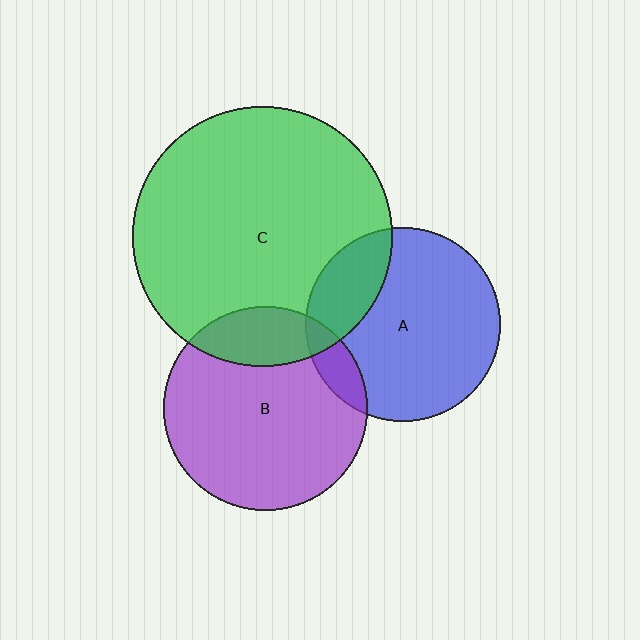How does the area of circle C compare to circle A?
Approximately 1.8 times.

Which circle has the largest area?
Circle C (green).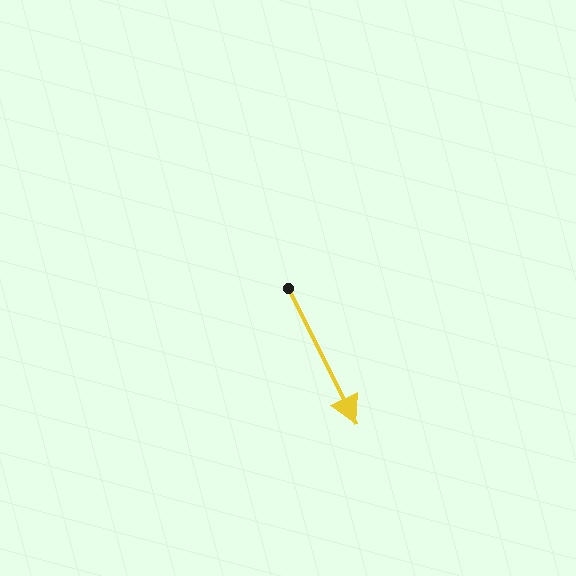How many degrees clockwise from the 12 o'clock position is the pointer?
Approximately 153 degrees.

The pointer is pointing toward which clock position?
Roughly 5 o'clock.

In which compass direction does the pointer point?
Southeast.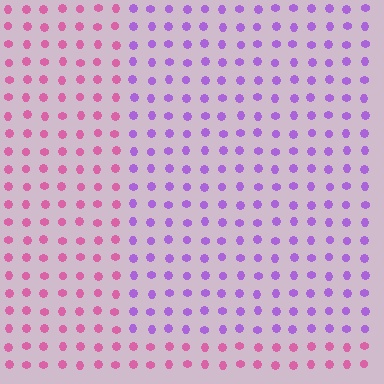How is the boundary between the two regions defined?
The boundary is defined purely by a slight shift in hue (about 49 degrees). Spacing, size, and orientation are identical on both sides.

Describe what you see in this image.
The image is filled with small pink elements in a uniform arrangement. A rectangle-shaped region is visible where the elements are tinted to a slightly different hue, forming a subtle color boundary.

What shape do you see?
I see a rectangle.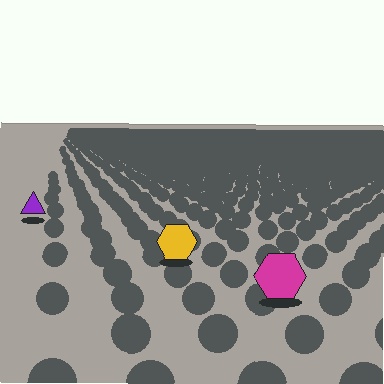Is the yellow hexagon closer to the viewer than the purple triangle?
Yes. The yellow hexagon is closer — you can tell from the texture gradient: the ground texture is coarser near it.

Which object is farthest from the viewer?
The purple triangle is farthest from the viewer. It appears smaller and the ground texture around it is denser.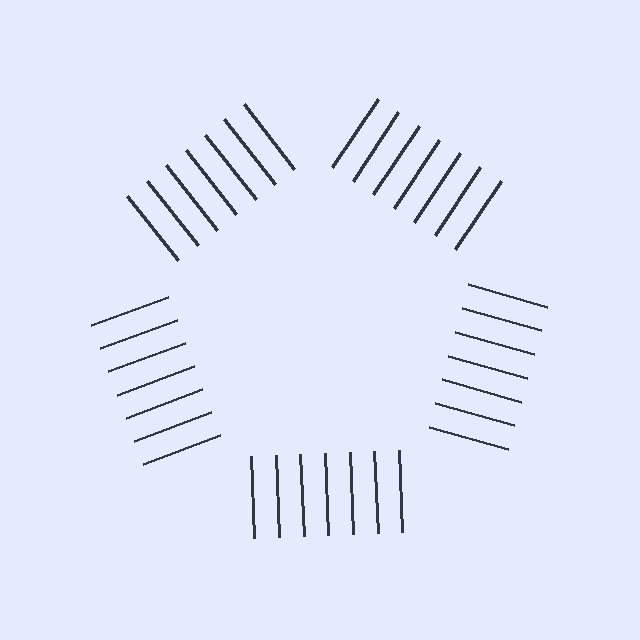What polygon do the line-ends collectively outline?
An illusory pentagon — the line segments terminate on its edges but no continuous stroke is drawn.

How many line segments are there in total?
35 — 7 along each of the 5 edges.